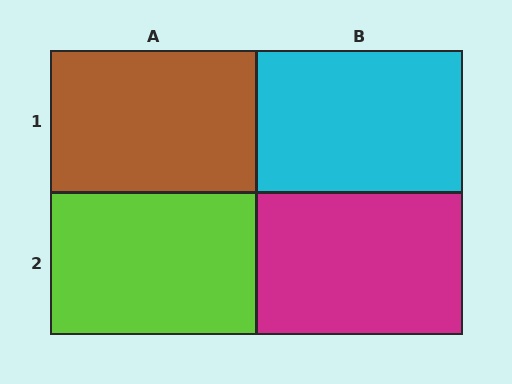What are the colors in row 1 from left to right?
Brown, cyan.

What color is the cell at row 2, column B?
Magenta.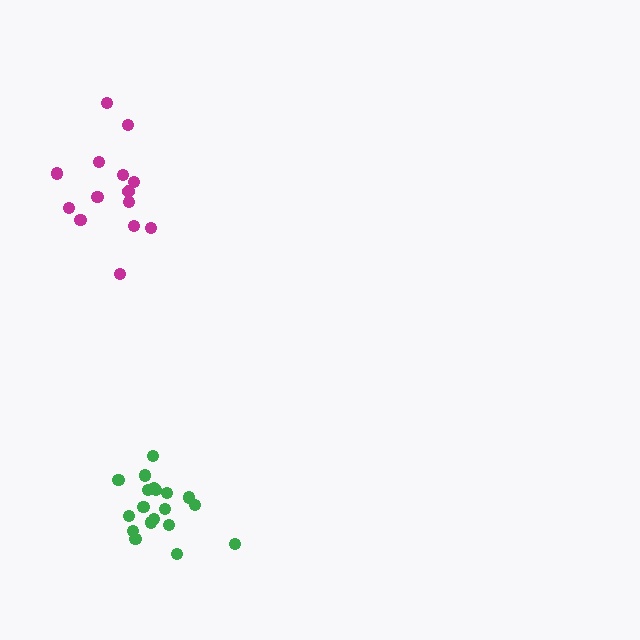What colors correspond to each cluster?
The clusters are colored: magenta, green.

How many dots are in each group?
Group 1: 14 dots, Group 2: 19 dots (33 total).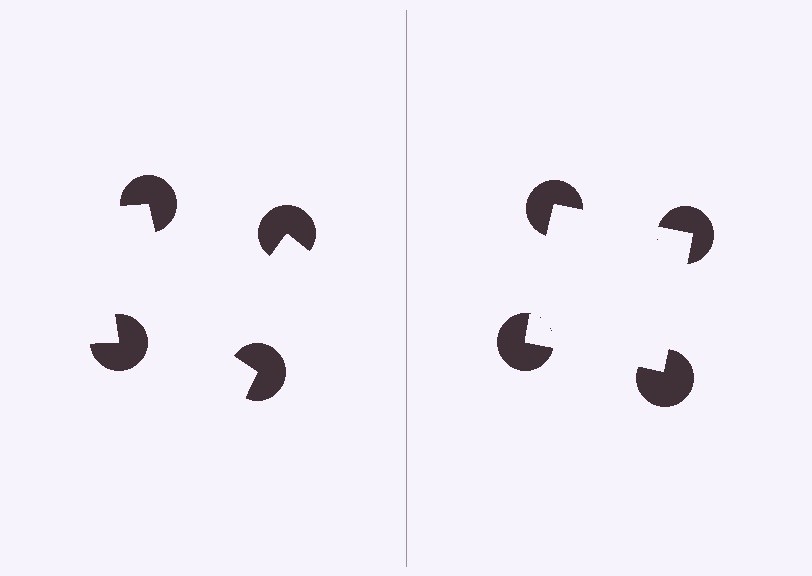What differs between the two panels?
The pac-man discs are positioned identically on both sides; only the wedge orientations differ. On the right they align to a square; on the left they are misaligned.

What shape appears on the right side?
An illusory square.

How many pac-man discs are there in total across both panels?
8 — 4 on each side.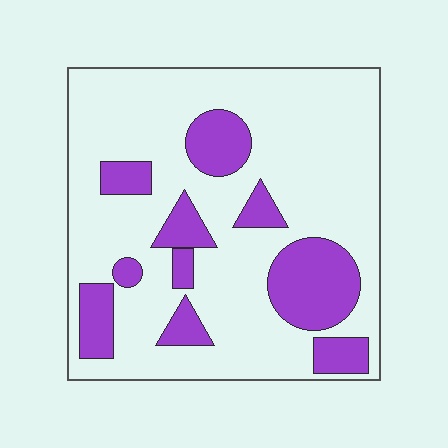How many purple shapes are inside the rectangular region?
10.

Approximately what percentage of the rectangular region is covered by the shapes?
Approximately 25%.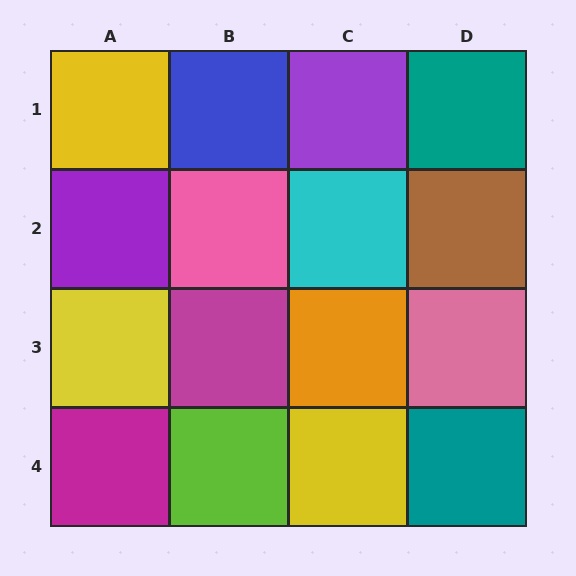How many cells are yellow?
3 cells are yellow.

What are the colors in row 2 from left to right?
Purple, pink, cyan, brown.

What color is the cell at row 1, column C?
Purple.